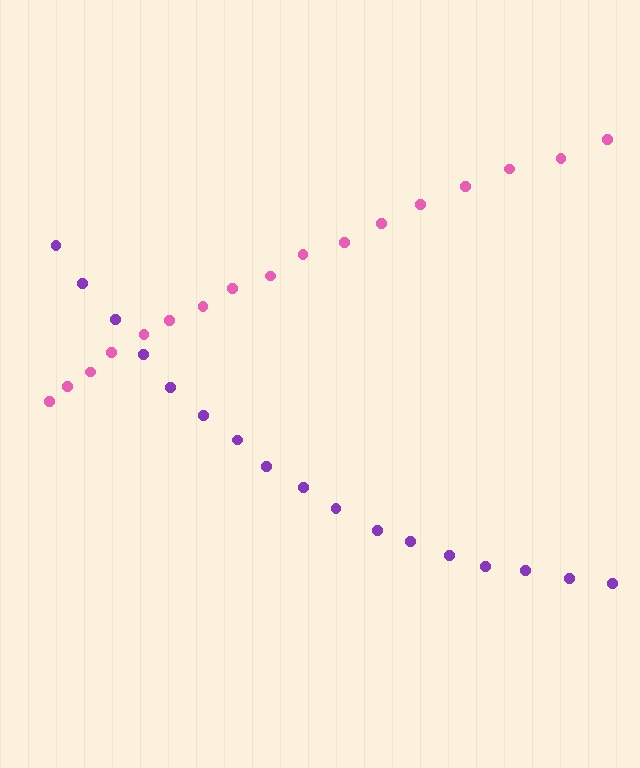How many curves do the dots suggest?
There are 2 distinct paths.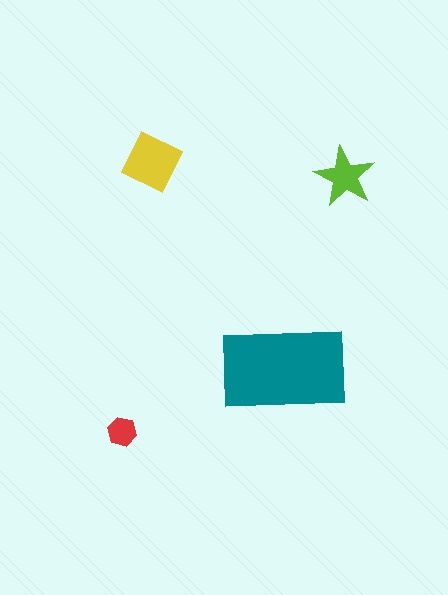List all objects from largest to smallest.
The teal rectangle, the yellow diamond, the lime star, the red hexagon.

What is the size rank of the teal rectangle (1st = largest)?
1st.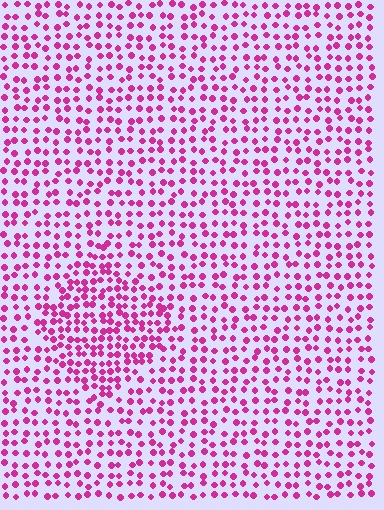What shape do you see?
I see a diamond.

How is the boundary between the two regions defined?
The boundary is defined by a change in element density (approximately 1.6x ratio). All elements are the same color, size, and shape.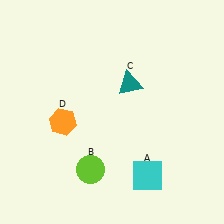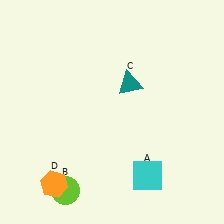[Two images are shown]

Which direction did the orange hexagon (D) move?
The orange hexagon (D) moved down.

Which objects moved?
The objects that moved are: the lime circle (B), the orange hexagon (D).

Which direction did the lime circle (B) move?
The lime circle (B) moved left.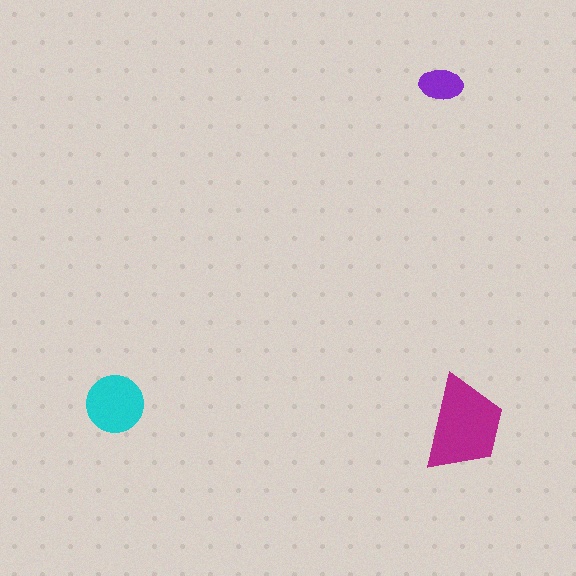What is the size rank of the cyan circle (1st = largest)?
2nd.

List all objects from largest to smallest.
The magenta trapezoid, the cyan circle, the purple ellipse.